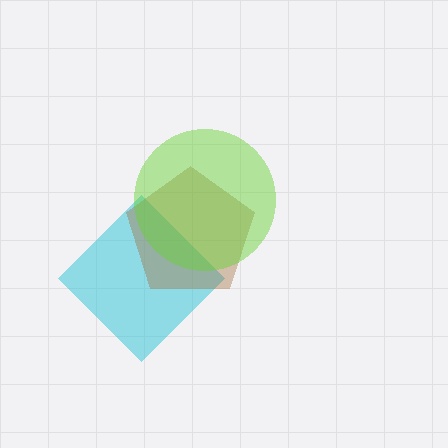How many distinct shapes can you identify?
There are 3 distinct shapes: a cyan diamond, a brown pentagon, a lime circle.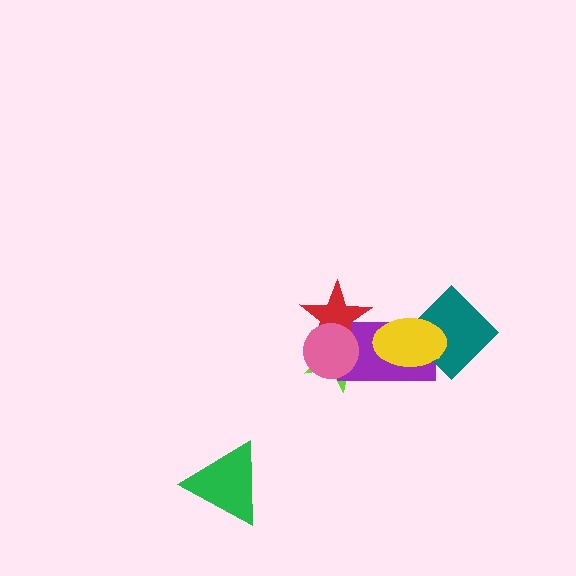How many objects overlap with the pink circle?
3 objects overlap with the pink circle.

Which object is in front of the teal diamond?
The yellow ellipse is in front of the teal diamond.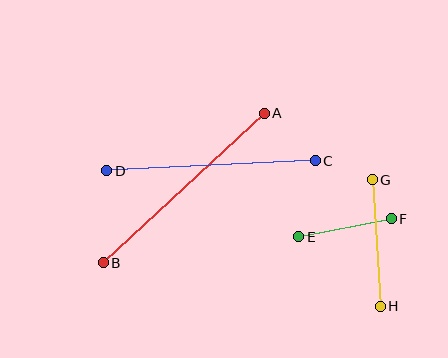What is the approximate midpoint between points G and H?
The midpoint is at approximately (376, 243) pixels.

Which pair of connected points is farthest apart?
Points A and B are farthest apart.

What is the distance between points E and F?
The distance is approximately 94 pixels.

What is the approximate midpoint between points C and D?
The midpoint is at approximately (211, 166) pixels.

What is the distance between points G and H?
The distance is approximately 126 pixels.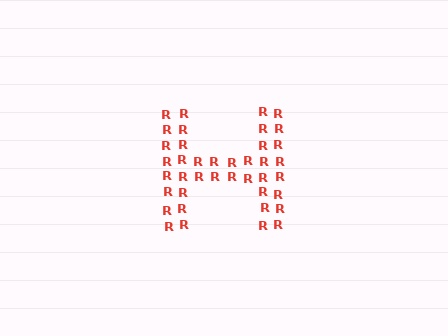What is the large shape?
The large shape is the letter H.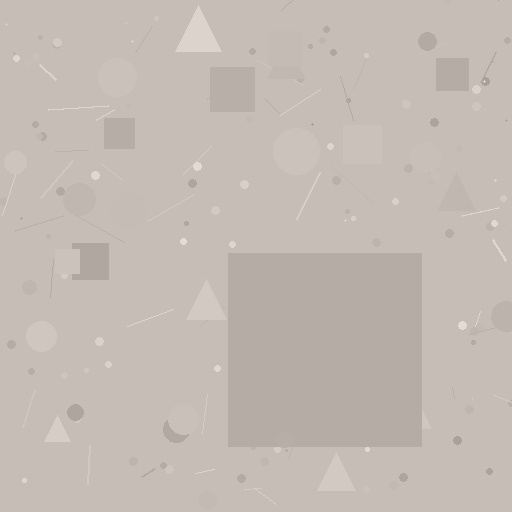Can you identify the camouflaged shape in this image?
The camouflaged shape is a square.